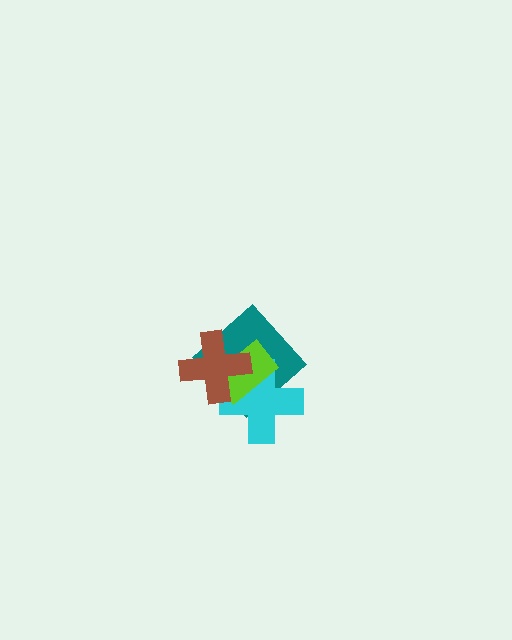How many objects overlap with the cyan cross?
3 objects overlap with the cyan cross.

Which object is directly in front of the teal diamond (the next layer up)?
The cyan cross is directly in front of the teal diamond.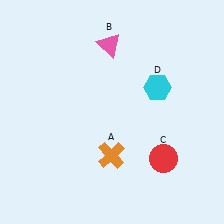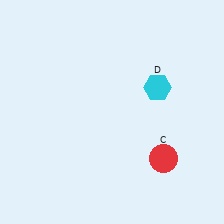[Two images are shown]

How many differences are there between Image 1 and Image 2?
There are 2 differences between the two images.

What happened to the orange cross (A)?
The orange cross (A) was removed in Image 2. It was in the bottom-left area of Image 1.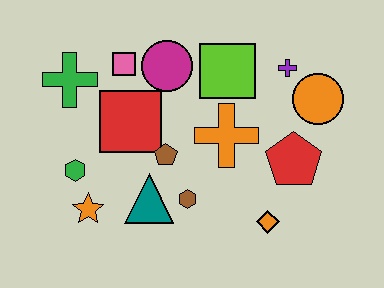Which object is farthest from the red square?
The orange circle is farthest from the red square.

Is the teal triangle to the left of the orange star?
No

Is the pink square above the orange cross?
Yes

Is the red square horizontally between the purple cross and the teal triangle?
No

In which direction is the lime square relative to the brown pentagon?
The lime square is above the brown pentagon.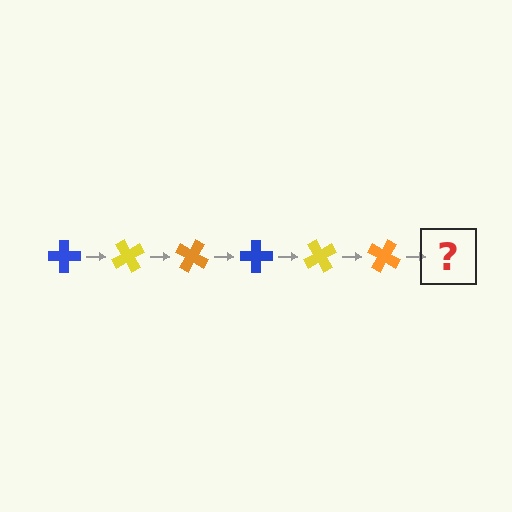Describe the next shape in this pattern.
It should be a blue cross, rotated 360 degrees from the start.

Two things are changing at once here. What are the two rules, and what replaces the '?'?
The two rules are that it rotates 60 degrees each step and the color cycles through blue, yellow, and orange. The '?' should be a blue cross, rotated 360 degrees from the start.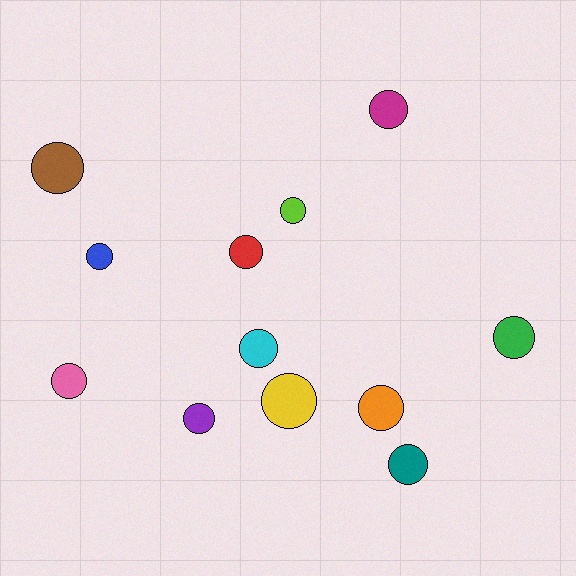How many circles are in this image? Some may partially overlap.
There are 12 circles.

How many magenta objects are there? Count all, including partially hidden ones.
There is 1 magenta object.